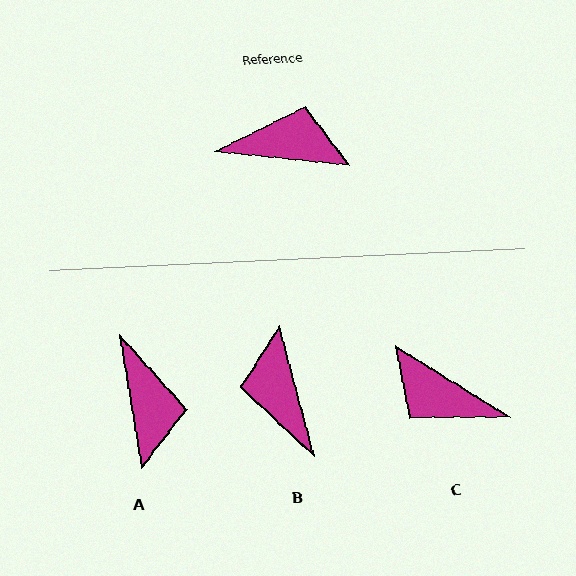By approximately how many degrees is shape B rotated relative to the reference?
Approximately 111 degrees counter-clockwise.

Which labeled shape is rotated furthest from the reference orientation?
C, about 154 degrees away.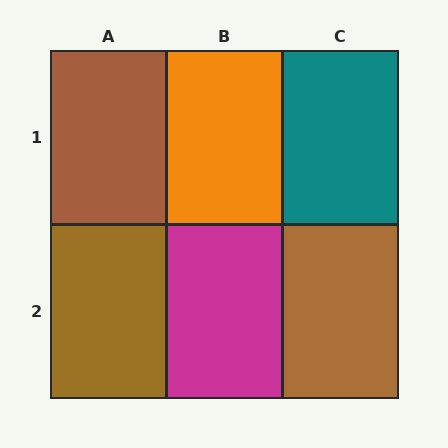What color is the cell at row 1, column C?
Teal.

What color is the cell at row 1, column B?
Orange.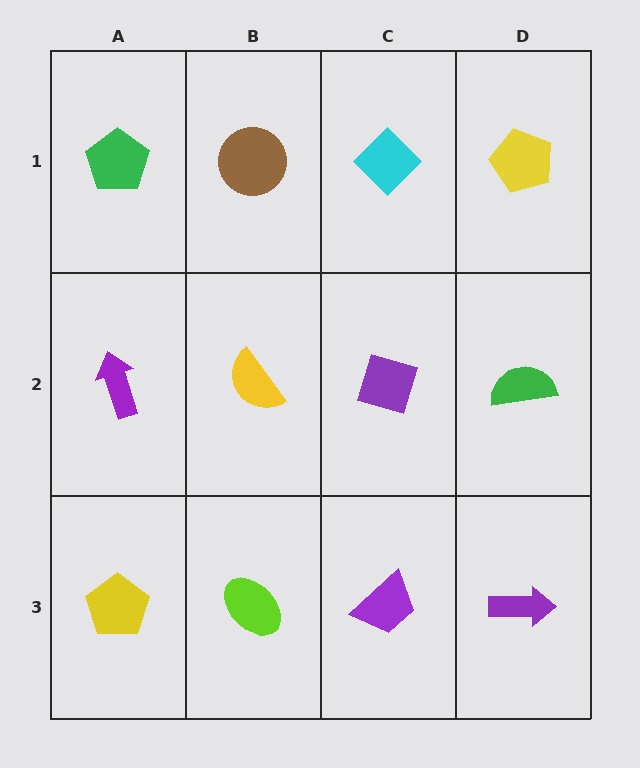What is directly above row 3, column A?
A purple arrow.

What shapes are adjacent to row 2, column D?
A yellow pentagon (row 1, column D), a purple arrow (row 3, column D), a purple diamond (row 2, column C).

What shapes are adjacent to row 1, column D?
A green semicircle (row 2, column D), a cyan diamond (row 1, column C).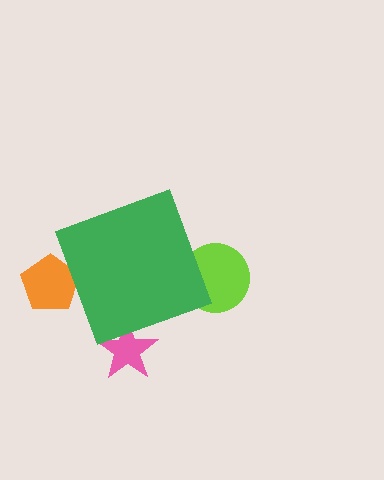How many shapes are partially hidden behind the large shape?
3 shapes are partially hidden.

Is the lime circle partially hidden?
Yes, the lime circle is partially hidden behind the green diamond.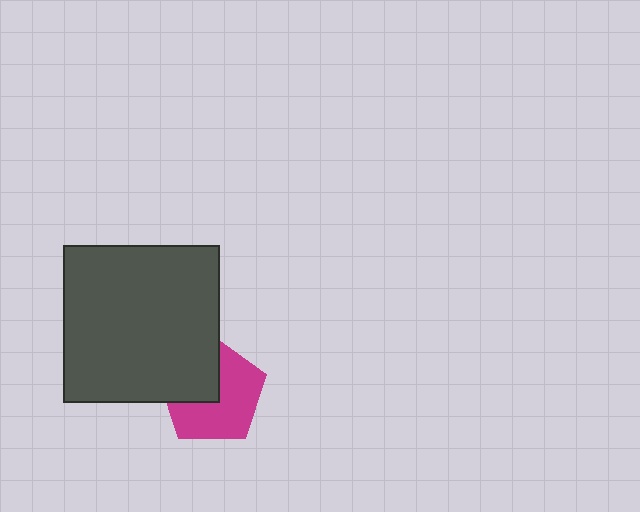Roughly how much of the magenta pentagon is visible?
About half of it is visible (roughly 62%).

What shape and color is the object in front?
The object in front is a dark gray square.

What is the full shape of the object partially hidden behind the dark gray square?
The partially hidden object is a magenta pentagon.